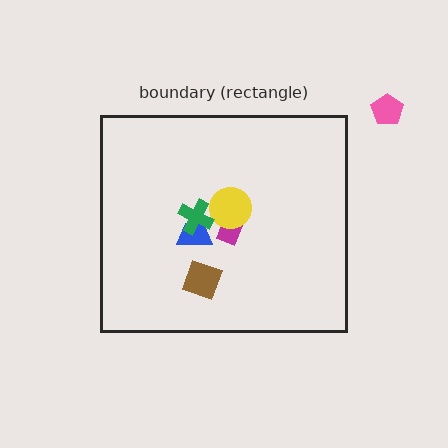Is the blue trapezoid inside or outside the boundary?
Inside.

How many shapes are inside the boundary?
5 inside, 1 outside.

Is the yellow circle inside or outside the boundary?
Inside.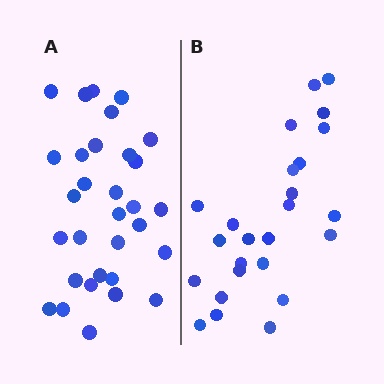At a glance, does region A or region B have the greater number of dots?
Region A (the left region) has more dots.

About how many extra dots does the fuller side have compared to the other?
Region A has about 6 more dots than region B.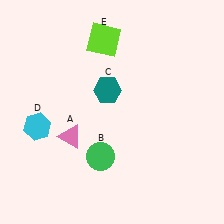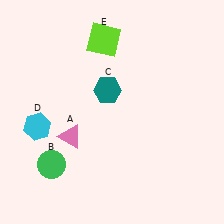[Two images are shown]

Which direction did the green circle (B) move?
The green circle (B) moved left.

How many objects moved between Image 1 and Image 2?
1 object moved between the two images.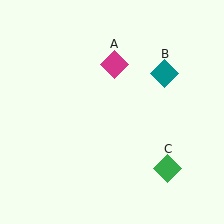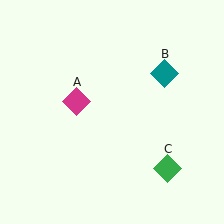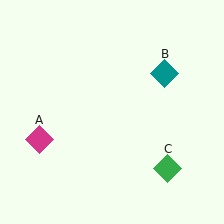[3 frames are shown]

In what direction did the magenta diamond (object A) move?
The magenta diamond (object A) moved down and to the left.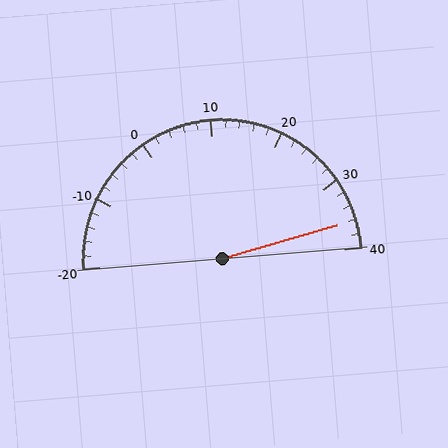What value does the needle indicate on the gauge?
The needle indicates approximately 36.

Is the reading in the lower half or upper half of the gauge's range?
The reading is in the upper half of the range (-20 to 40).